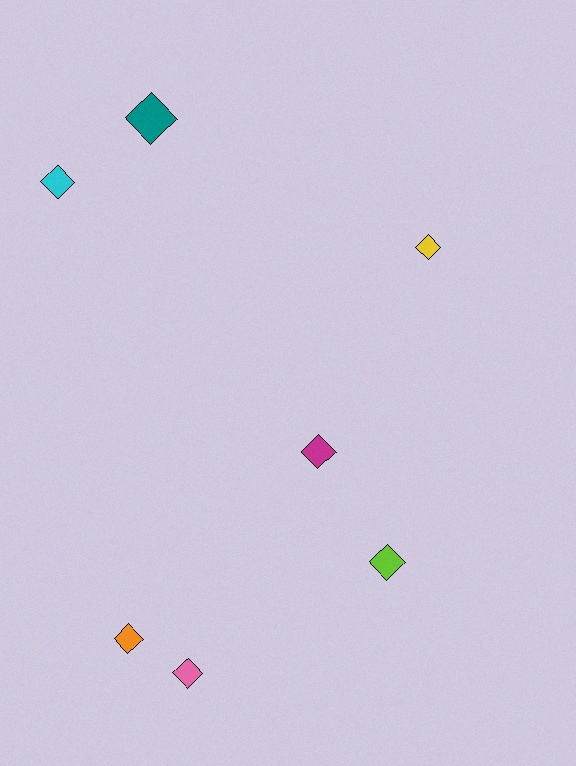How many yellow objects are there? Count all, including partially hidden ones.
There is 1 yellow object.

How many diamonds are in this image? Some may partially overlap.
There are 7 diamonds.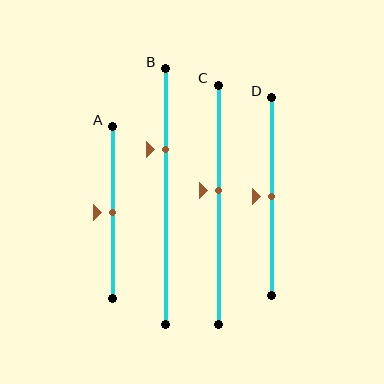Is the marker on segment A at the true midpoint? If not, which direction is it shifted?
Yes, the marker on segment A is at the true midpoint.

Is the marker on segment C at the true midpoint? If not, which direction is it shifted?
No, the marker on segment C is shifted upward by about 6% of the segment length.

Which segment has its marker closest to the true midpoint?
Segment A has its marker closest to the true midpoint.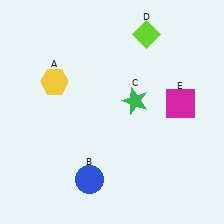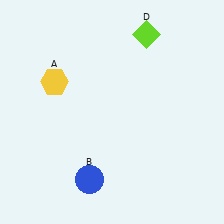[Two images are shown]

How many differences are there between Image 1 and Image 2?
There are 2 differences between the two images.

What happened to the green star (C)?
The green star (C) was removed in Image 2. It was in the top-right area of Image 1.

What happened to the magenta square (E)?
The magenta square (E) was removed in Image 2. It was in the top-right area of Image 1.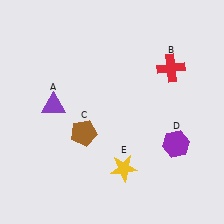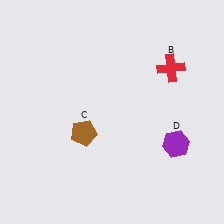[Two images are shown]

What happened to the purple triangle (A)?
The purple triangle (A) was removed in Image 2. It was in the top-left area of Image 1.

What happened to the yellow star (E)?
The yellow star (E) was removed in Image 2. It was in the bottom-right area of Image 1.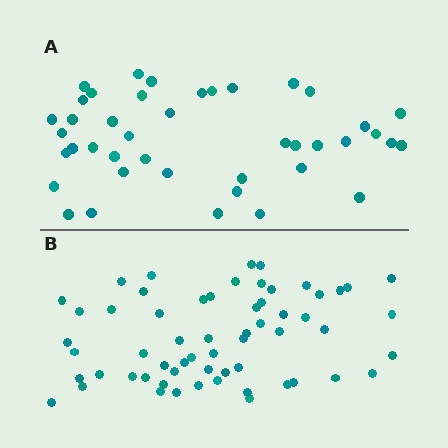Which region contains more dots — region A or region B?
Region B (the bottom region) has more dots.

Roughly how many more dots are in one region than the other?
Region B has approximately 20 more dots than region A.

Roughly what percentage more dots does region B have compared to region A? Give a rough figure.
About 45% more.